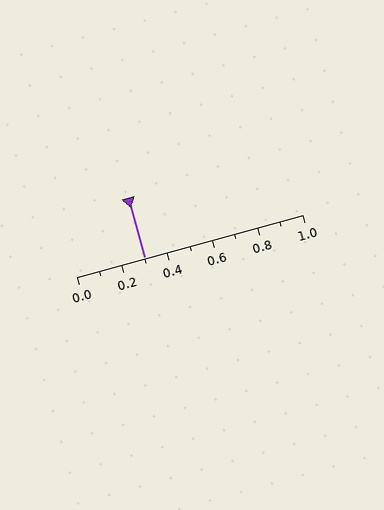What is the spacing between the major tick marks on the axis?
The major ticks are spaced 0.2 apart.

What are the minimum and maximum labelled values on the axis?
The axis runs from 0.0 to 1.0.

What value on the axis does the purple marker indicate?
The marker indicates approximately 0.3.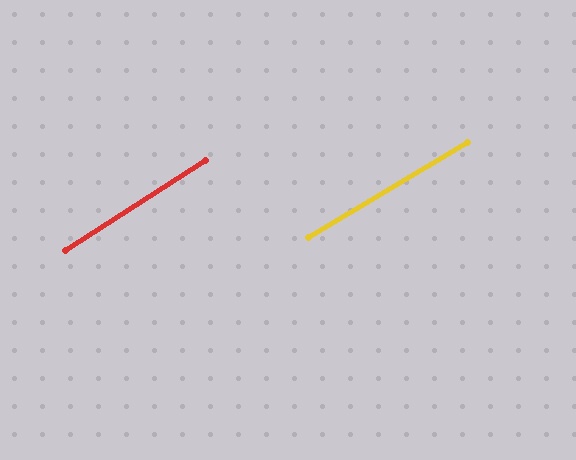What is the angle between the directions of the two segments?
Approximately 2 degrees.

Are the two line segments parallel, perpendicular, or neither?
Parallel — their directions differ by only 1.8°.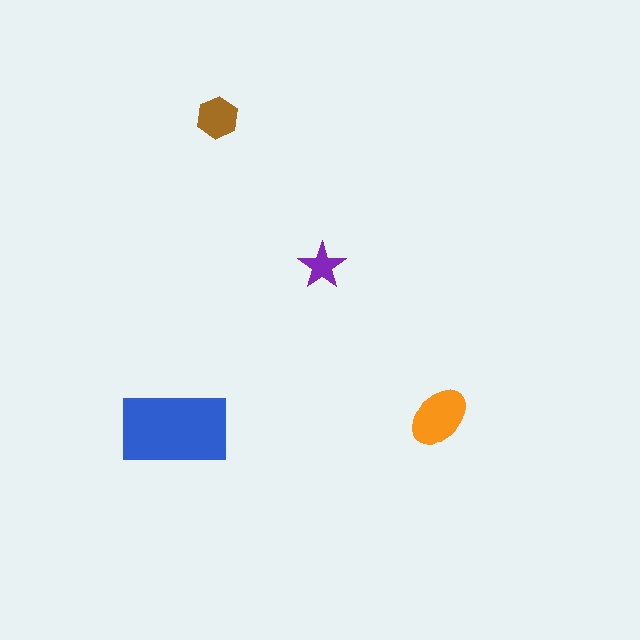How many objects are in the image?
There are 4 objects in the image.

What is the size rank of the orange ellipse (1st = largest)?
2nd.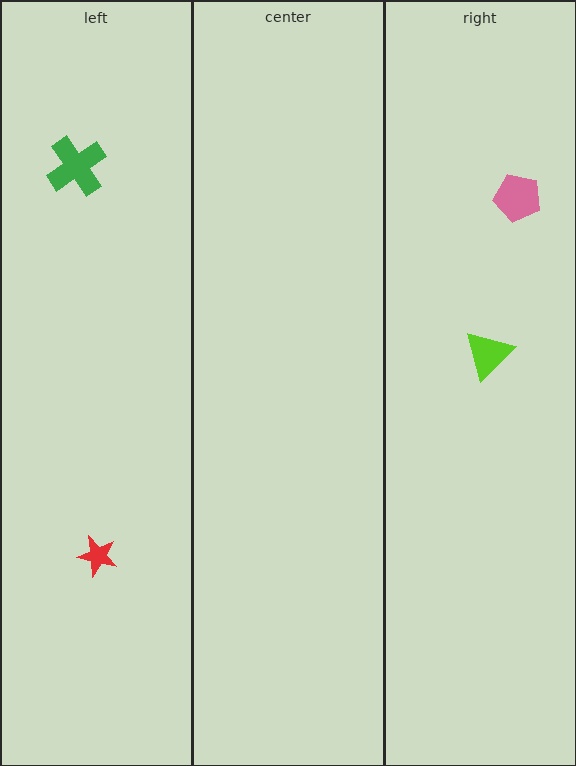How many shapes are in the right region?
2.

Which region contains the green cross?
The left region.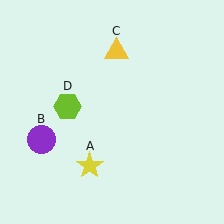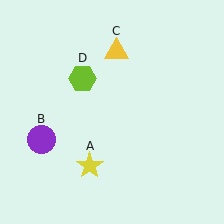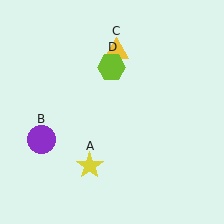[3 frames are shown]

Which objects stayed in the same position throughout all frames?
Yellow star (object A) and purple circle (object B) and yellow triangle (object C) remained stationary.